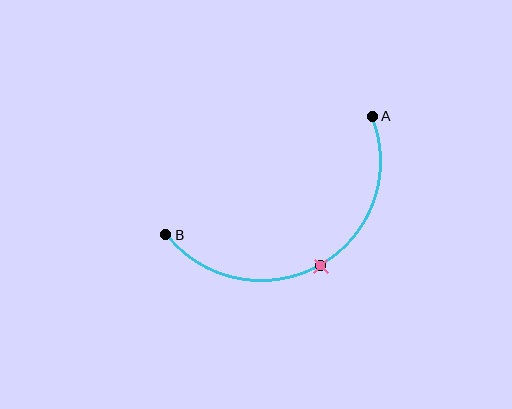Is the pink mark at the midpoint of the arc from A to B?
Yes. The pink mark lies on the arc at equal arc-length from both A and B — it is the arc midpoint.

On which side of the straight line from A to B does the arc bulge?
The arc bulges below the straight line connecting A and B.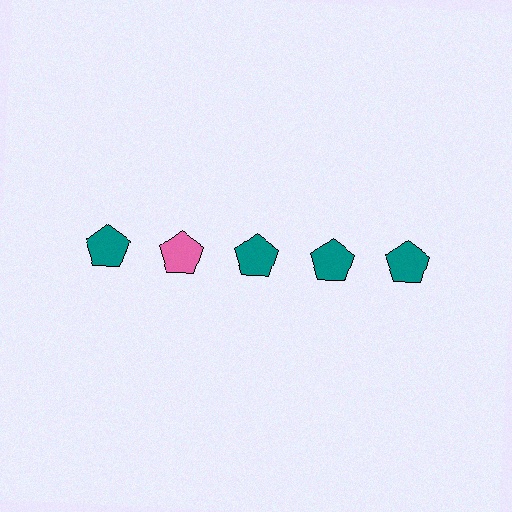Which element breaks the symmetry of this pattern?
The pink pentagon in the top row, second from left column breaks the symmetry. All other shapes are teal pentagons.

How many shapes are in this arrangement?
There are 5 shapes arranged in a grid pattern.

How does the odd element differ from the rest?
It has a different color: pink instead of teal.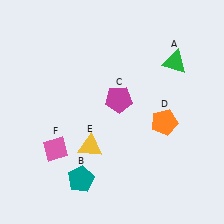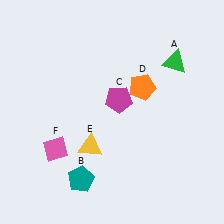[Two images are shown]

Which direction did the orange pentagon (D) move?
The orange pentagon (D) moved up.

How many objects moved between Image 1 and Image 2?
1 object moved between the two images.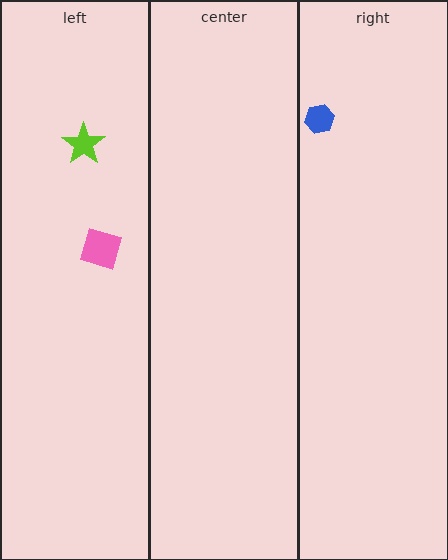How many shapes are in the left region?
2.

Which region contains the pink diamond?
The left region.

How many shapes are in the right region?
1.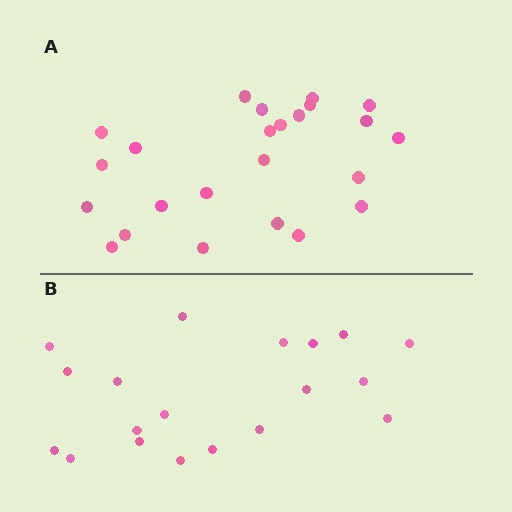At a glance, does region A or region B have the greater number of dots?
Region A (the top region) has more dots.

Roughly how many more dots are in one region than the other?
Region A has about 5 more dots than region B.